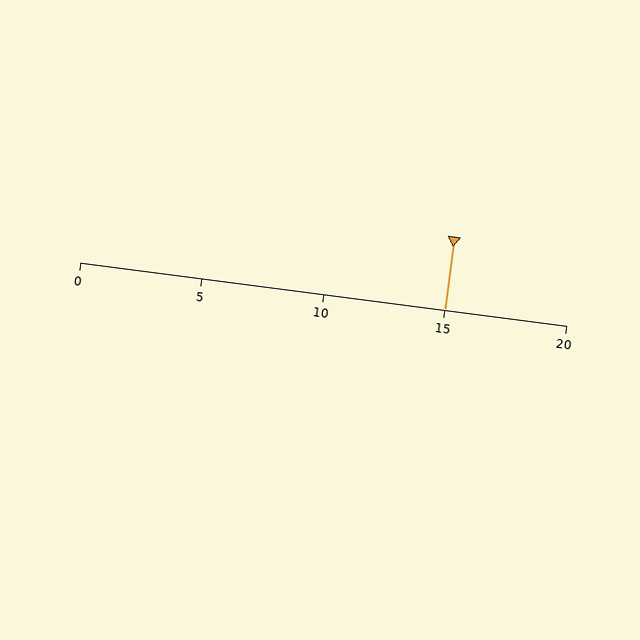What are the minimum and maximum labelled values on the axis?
The axis runs from 0 to 20.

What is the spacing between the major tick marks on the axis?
The major ticks are spaced 5 apart.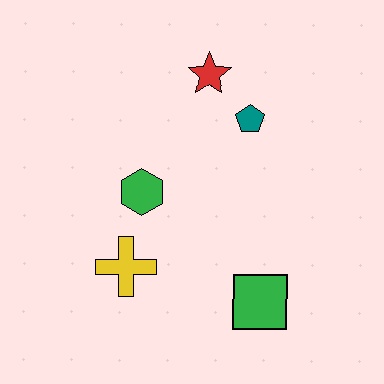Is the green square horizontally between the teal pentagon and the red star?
No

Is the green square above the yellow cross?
No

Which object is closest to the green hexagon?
The yellow cross is closest to the green hexagon.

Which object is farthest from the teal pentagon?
The yellow cross is farthest from the teal pentagon.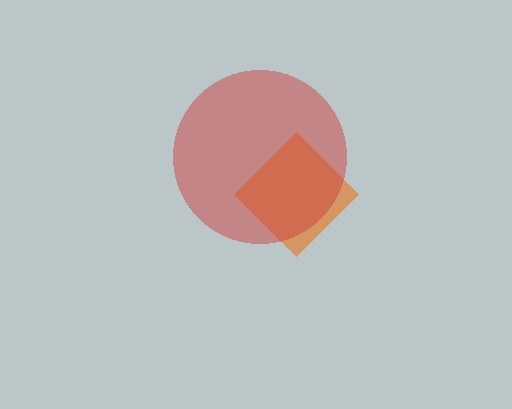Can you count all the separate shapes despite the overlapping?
Yes, there are 2 separate shapes.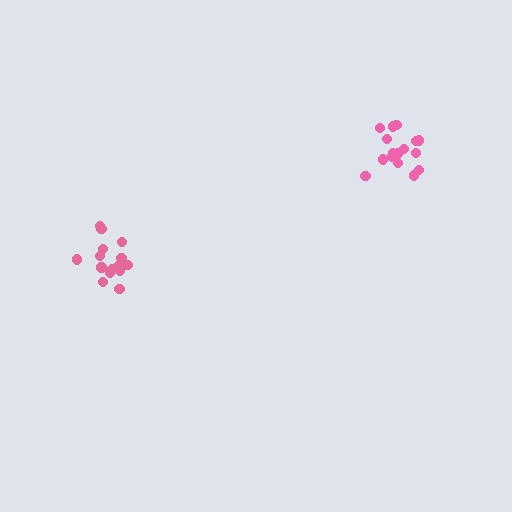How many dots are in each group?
Group 1: 16 dots, Group 2: 16 dots (32 total).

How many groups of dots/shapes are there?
There are 2 groups.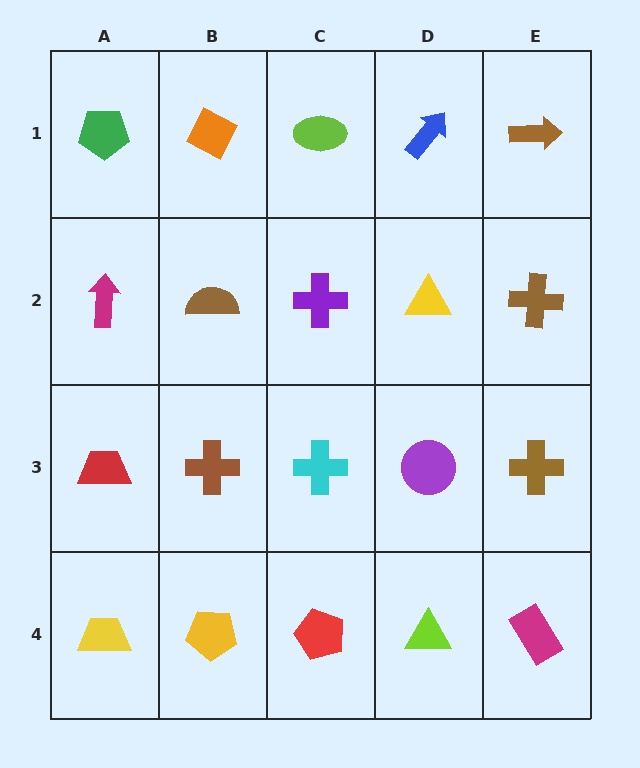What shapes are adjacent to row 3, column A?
A magenta arrow (row 2, column A), a yellow trapezoid (row 4, column A), a brown cross (row 3, column B).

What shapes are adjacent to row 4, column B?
A brown cross (row 3, column B), a yellow trapezoid (row 4, column A), a red pentagon (row 4, column C).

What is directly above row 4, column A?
A red trapezoid.